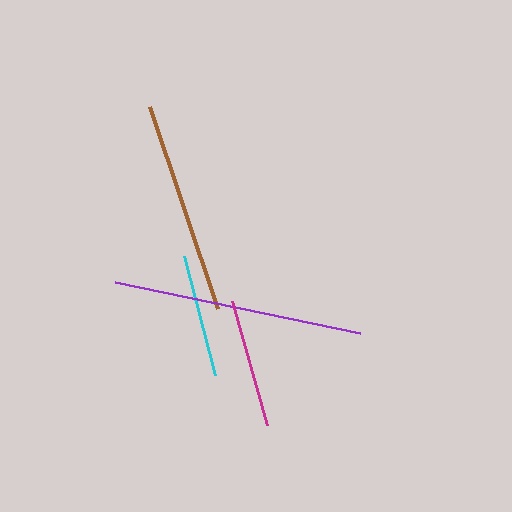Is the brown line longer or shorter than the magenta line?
The brown line is longer than the magenta line.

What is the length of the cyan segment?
The cyan segment is approximately 122 pixels long.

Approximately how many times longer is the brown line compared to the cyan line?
The brown line is approximately 1.7 times the length of the cyan line.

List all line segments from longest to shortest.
From longest to shortest: purple, brown, magenta, cyan.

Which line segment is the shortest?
The cyan line is the shortest at approximately 122 pixels.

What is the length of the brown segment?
The brown segment is approximately 213 pixels long.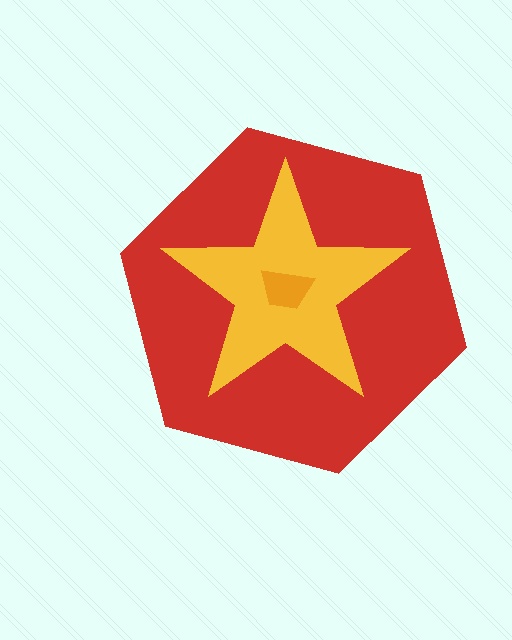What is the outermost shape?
The red hexagon.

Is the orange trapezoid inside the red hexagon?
Yes.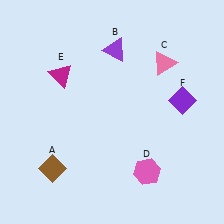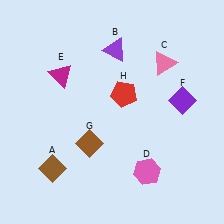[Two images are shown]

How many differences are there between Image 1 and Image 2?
There are 2 differences between the two images.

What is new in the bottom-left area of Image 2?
A brown diamond (G) was added in the bottom-left area of Image 2.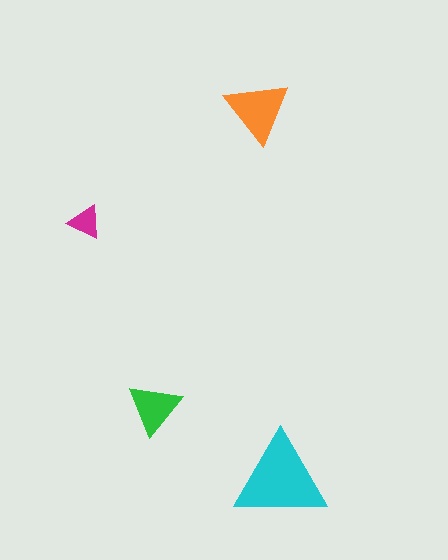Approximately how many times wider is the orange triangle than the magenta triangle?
About 2 times wider.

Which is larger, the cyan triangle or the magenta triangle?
The cyan one.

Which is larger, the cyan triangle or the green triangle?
The cyan one.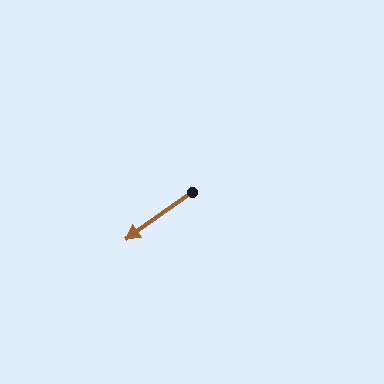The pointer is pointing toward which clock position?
Roughly 8 o'clock.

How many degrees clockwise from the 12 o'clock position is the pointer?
Approximately 235 degrees.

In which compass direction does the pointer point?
Southwest.